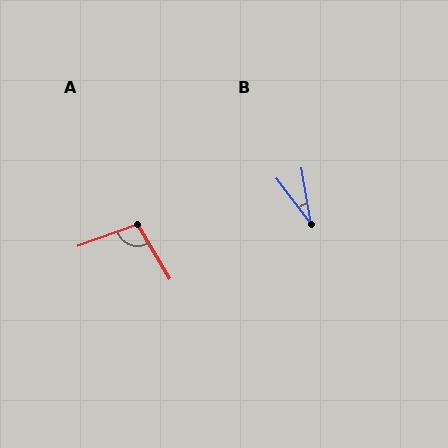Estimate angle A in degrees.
Approximately 101 degrees.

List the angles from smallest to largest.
B (27°), A (101°).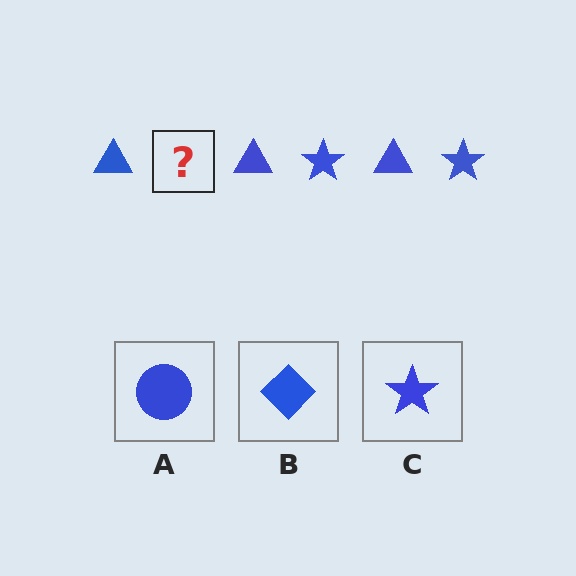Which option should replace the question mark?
Option C.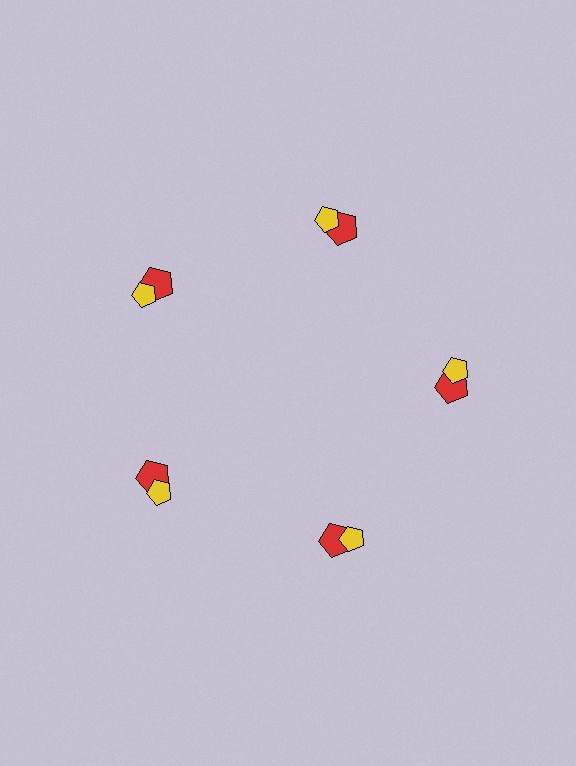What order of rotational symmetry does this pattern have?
This pattern has 5-fold rotational symmetry.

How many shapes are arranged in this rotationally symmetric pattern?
There are 10 shapes, arranged in 5 groups of 2.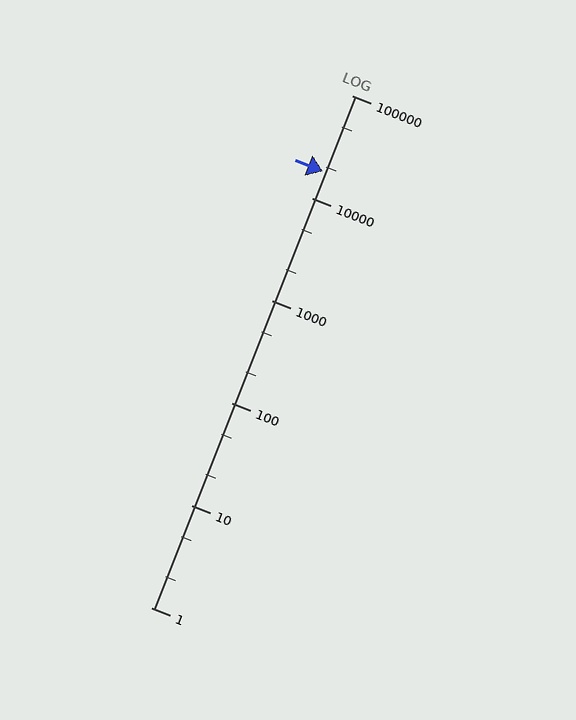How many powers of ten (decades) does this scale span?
The scale spans 5 decades, from 1 to 100000.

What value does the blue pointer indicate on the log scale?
The pointer indicates approximately 18000.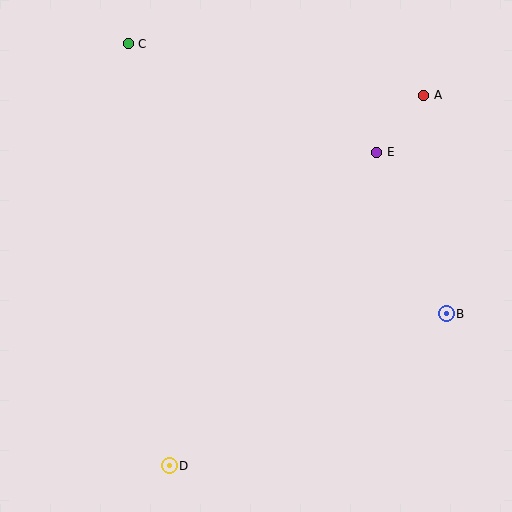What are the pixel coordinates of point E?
Point E is at (377, 152).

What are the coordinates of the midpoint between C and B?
The midpoint between C and B is at (287, 179).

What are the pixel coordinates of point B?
Point B is at (446, 314).